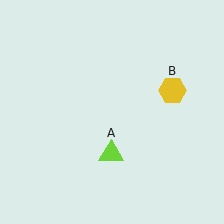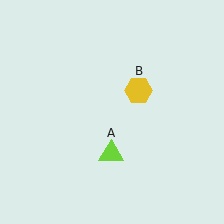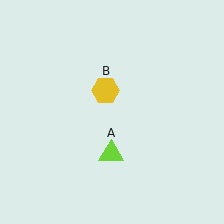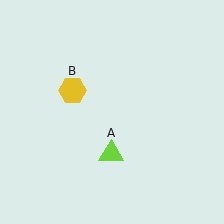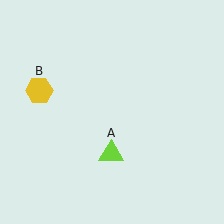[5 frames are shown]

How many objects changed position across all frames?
1 object changed position: yellow hexagon (object B).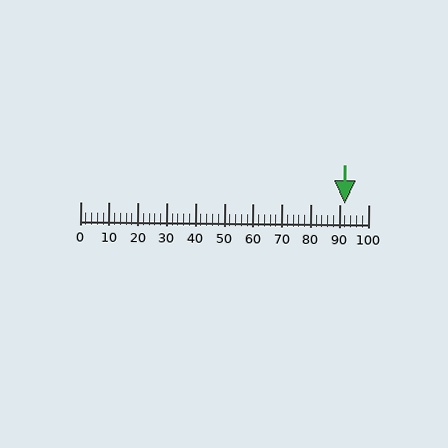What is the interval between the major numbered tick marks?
The major tick marks are spaced 10 units apart.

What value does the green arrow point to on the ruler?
The green arrow points to approximately 92.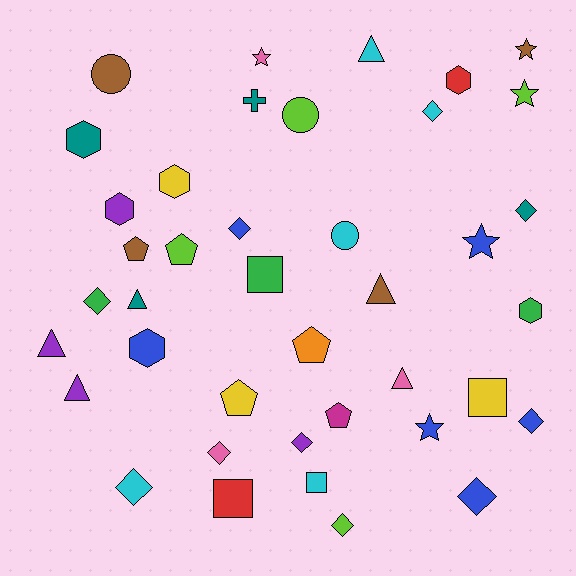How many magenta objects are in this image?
There is 1 magenta object.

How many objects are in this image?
There are 40 objects.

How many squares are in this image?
There are 4 squares.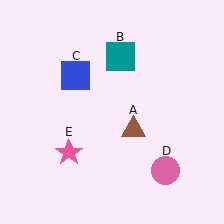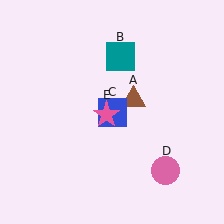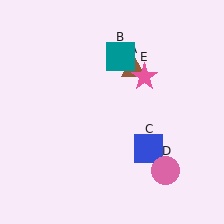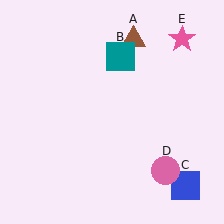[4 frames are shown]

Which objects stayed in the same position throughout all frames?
Teal square (object B) and pink circle (object D) remained stationary.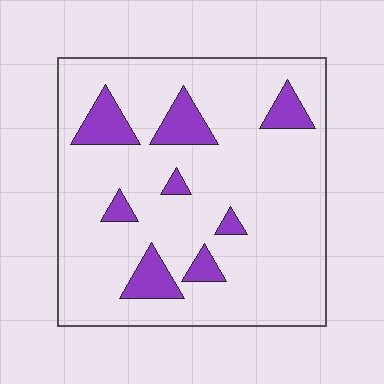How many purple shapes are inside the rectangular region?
8.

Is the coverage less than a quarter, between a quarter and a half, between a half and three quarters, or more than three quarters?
Less than a quarter.